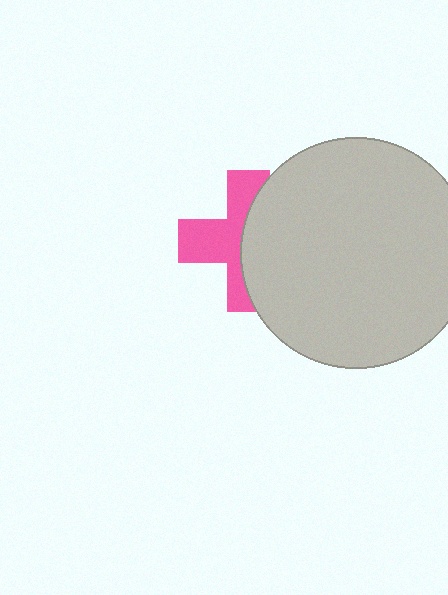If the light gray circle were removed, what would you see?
You would see the complete pink cross.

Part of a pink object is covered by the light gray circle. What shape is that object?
It is a cross.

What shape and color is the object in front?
The object in front is a light gray circle.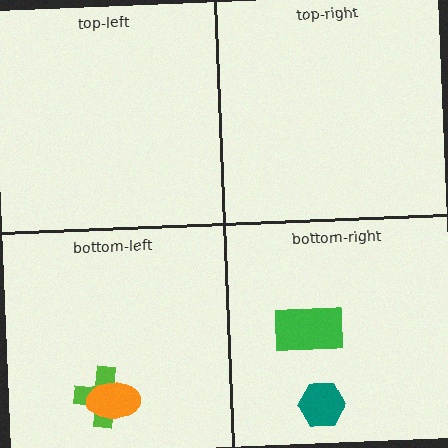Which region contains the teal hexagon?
The bottom-right region.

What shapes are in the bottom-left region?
The lime cross, the orange ellipse.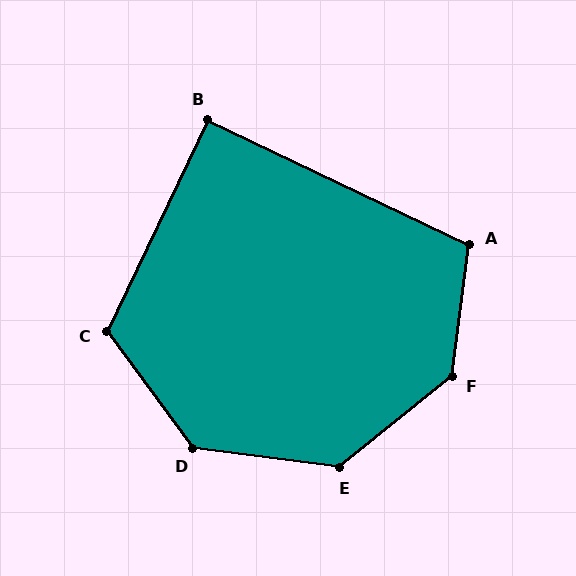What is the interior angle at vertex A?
Approximately 108 degrees (obtuse).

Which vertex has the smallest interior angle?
B, at approximately 90 degrees.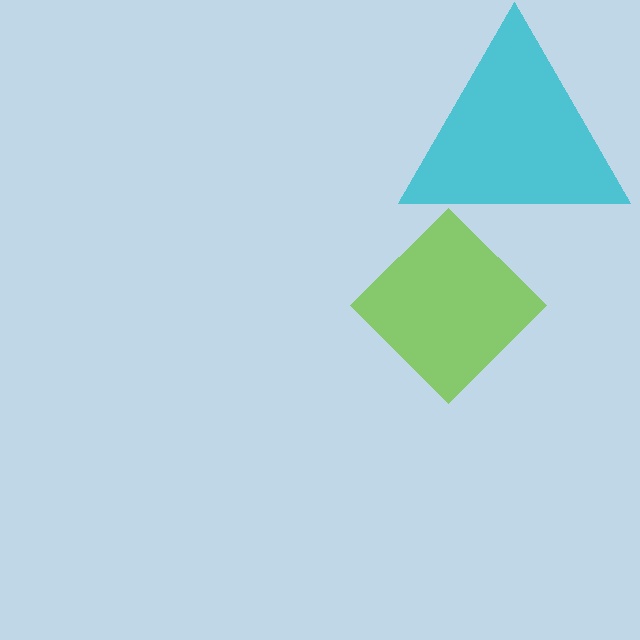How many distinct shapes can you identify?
There are 2 distinct shapes: a lime diamond, a cyan triangle.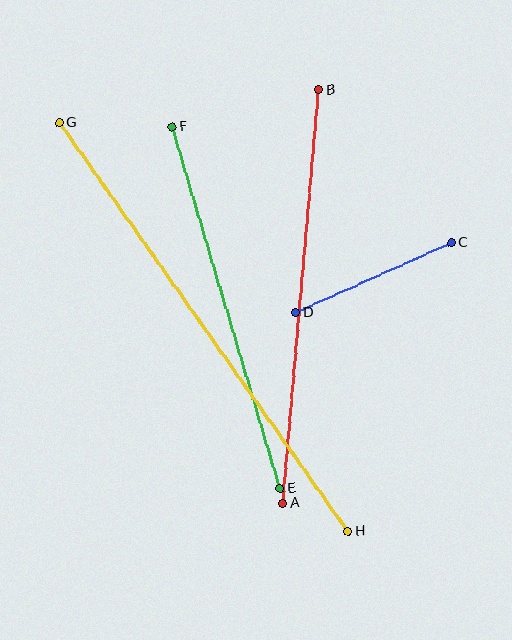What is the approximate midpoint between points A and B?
The midpoint is at approximately (301, 297) pixels.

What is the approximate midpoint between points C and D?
The midpoint is at approximately (373, 277) pixels.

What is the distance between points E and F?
The distance is approximately 378 pixels.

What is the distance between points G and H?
The distance is approximately 500 pixels.